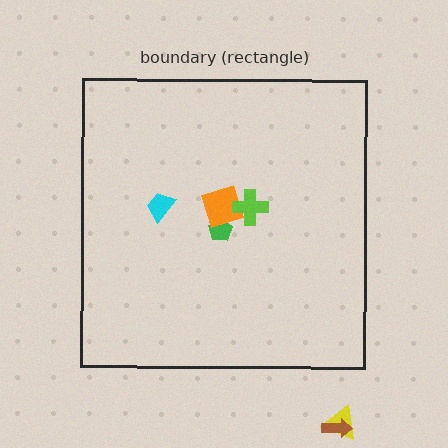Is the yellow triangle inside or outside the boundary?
Outside.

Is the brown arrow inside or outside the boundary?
Outside.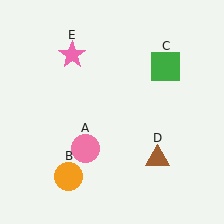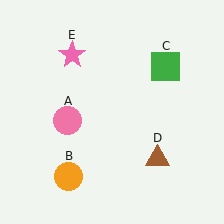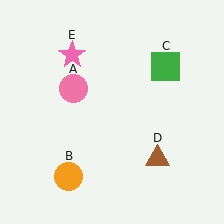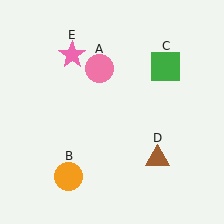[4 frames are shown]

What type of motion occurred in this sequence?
The pink circle (object A) rotated clockwise around the center of the scene.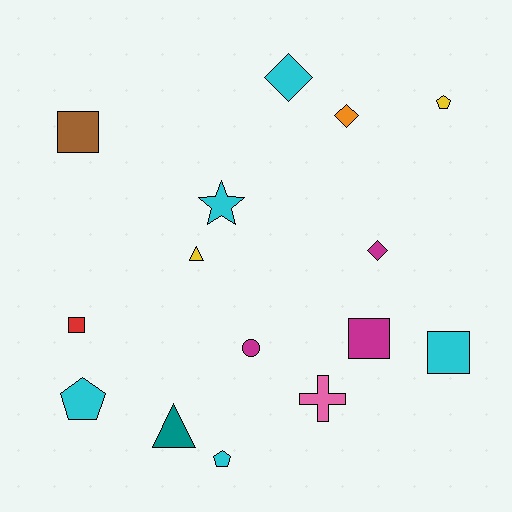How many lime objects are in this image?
There are no lime objects.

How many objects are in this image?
There are 15 objects.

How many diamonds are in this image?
There are 3 diamonds.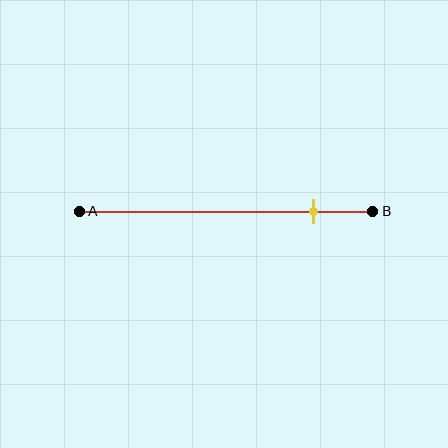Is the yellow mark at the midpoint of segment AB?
No, the mark is at about 80% from A, not at the 50% midpoint.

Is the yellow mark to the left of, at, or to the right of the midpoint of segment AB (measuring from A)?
The yellow mark is to the right of the midpoint of segment AB.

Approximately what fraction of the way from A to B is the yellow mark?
The yellow mark is approximately 80% of the way from A to B.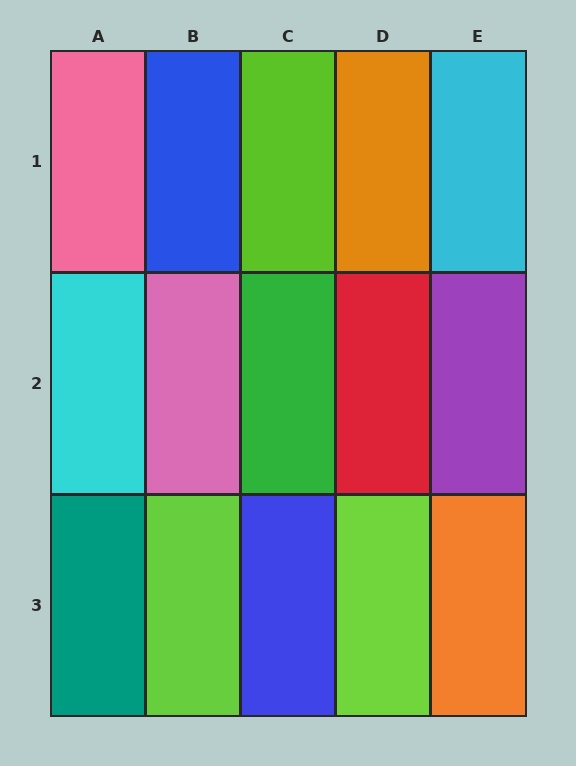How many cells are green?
1 cell is green.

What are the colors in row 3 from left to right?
Teal, lime, blue, lime, orange.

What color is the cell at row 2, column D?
Red.